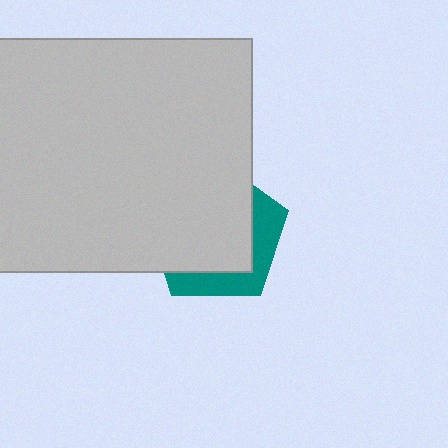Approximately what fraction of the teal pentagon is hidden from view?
Roughly 70% of the teal pentagon is hidden behind the light gray rectangle.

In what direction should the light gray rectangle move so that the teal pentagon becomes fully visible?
The light gray rectangle should move toward the upper-left. That is the shortest direction to clear the overlap and leave the teal pentagon fully visible.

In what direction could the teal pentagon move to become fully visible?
The teal pentagon could move toward the lower-right. That would shift it out from behind the light gray rectangle entirely.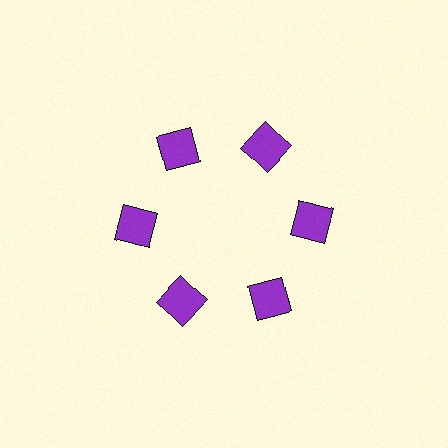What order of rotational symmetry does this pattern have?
This pattern has 6-fold rotational symmetry.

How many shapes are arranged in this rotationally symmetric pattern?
There are 6 shapes, arranged in 6 groups of 1.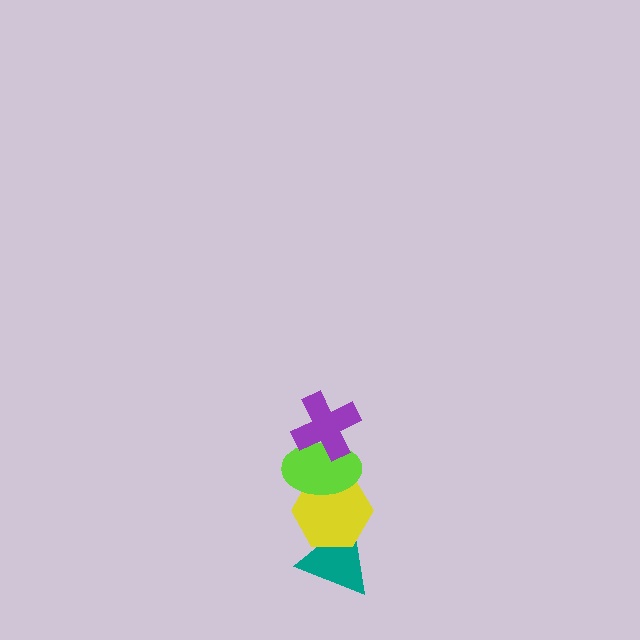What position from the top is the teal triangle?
The teal triangle is 4th from the top.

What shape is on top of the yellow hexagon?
The lime ellipse is on top of the yellow hexagon.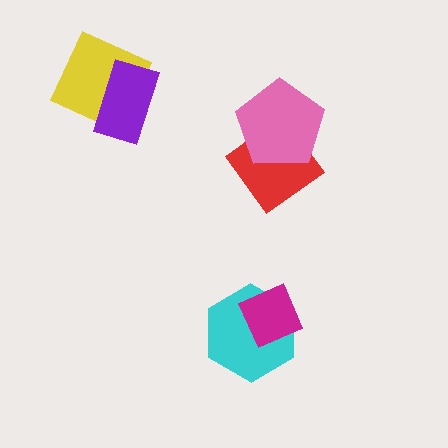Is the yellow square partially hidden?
Yes, it is partially covered by another shape.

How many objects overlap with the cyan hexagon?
1 object overlaps with the cyan hexagon.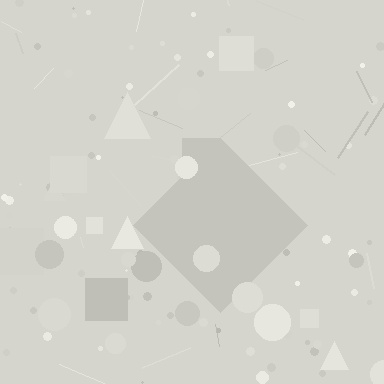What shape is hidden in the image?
A diamond is hidden in the image.